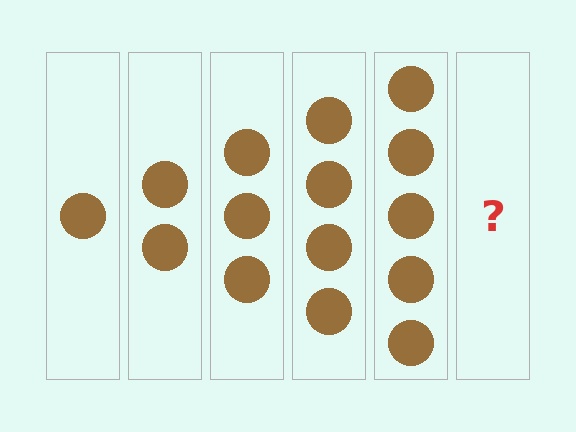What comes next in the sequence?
The next element should be 6 circles.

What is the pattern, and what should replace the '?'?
The pattern is that each step adds one more circle. The '?' should be 6 circles.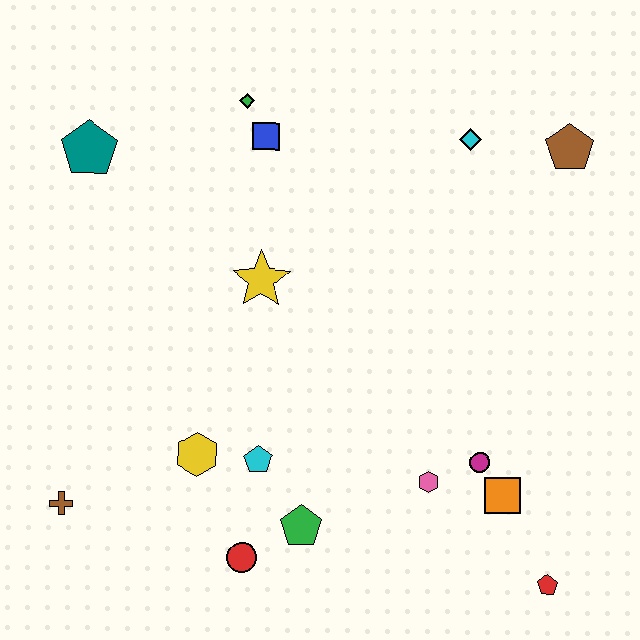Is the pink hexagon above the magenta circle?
No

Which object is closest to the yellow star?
The blue square is closest to the yellow star.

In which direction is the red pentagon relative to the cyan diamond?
The red pentagon is below the cyan diamond.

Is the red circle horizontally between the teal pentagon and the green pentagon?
Yes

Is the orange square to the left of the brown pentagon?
Yes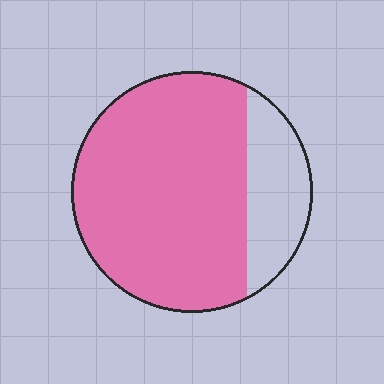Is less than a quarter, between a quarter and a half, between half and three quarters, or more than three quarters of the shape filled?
More than three quarters.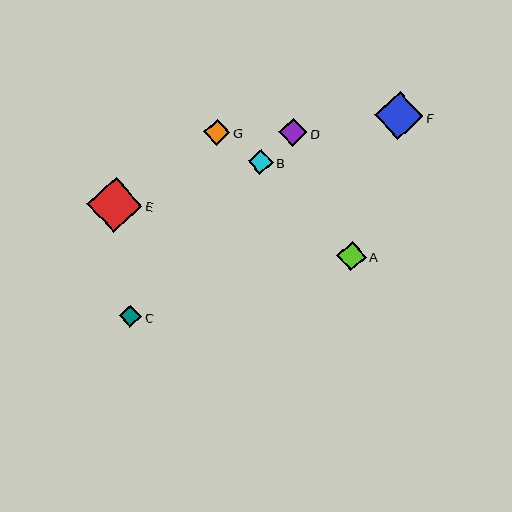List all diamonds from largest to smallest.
From largest to smallest: E, F, A, D, G, B, C.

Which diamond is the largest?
Diamond E is the largest with a size of approximately 55 pixels.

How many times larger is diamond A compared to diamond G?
Diamond A is approximately 1.1 times the size of diamond G.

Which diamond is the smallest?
Diamond C is the smallest with a size of approximately 22 pixels.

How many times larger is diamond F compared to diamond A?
Diamond F is approximately 1.6 times the size of diamond A.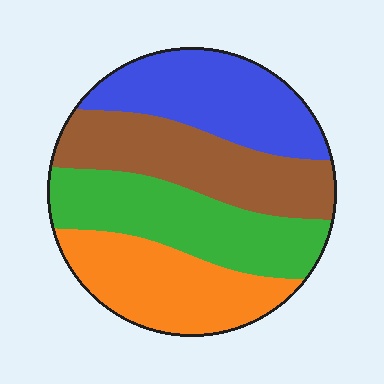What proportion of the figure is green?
Green covers 26% of the figure.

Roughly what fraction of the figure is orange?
Orange covers 24% of the figure.